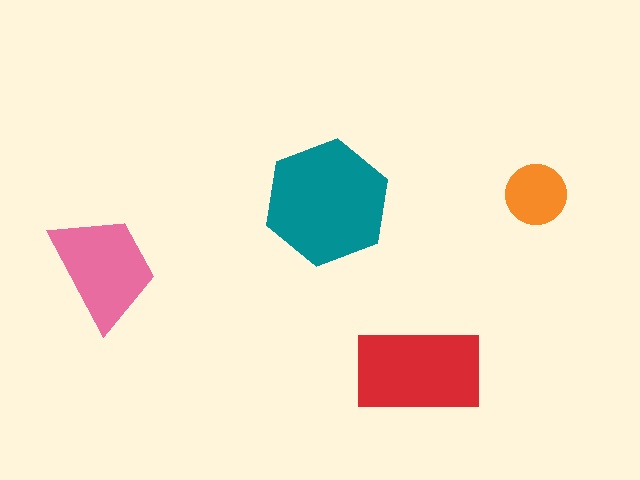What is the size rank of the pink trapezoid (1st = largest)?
3rd.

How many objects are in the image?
There are 4 objects in the image.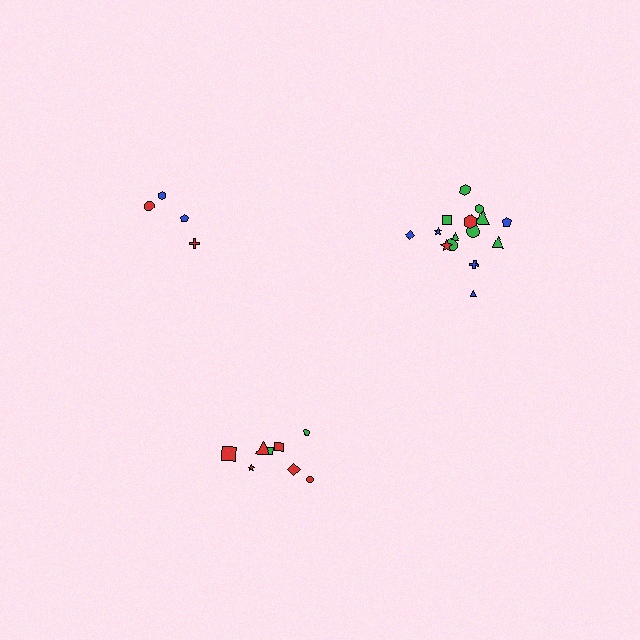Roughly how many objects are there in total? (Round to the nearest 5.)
Roughly 25 objects in total.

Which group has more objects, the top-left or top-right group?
The top-right group.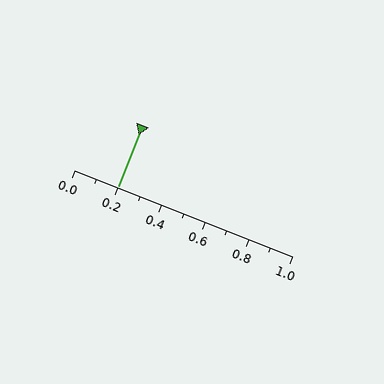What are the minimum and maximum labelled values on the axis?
The axis runs from 0.0 to 1.0.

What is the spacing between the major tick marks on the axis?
The major ticks are spaced 0.2 apart.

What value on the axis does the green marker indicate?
The marker indicates approximately 0.2.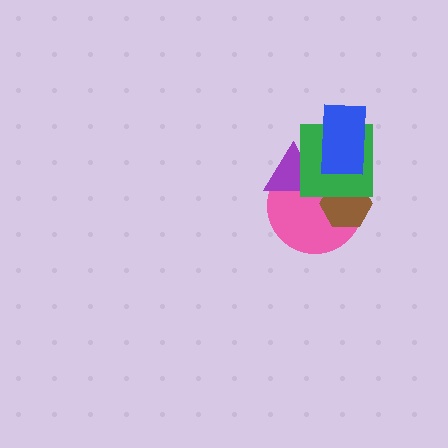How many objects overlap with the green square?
4 objects overlap with the green square.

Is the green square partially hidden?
Yes, it is partially covered by another shape.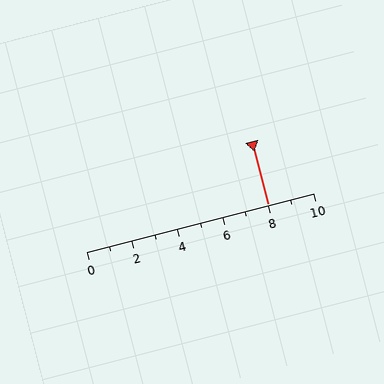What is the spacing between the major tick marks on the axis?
The major ticks are spaced 2 apart.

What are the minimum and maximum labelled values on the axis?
The axis runs from 0 to 10.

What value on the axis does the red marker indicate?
The marker indicates approximately 8.